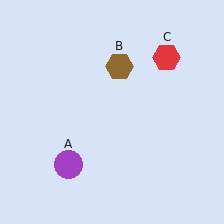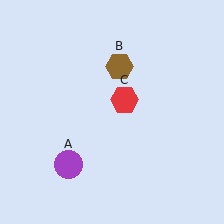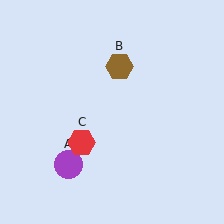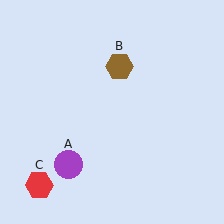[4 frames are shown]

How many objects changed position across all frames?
1 object changed position: red hexagon (object C).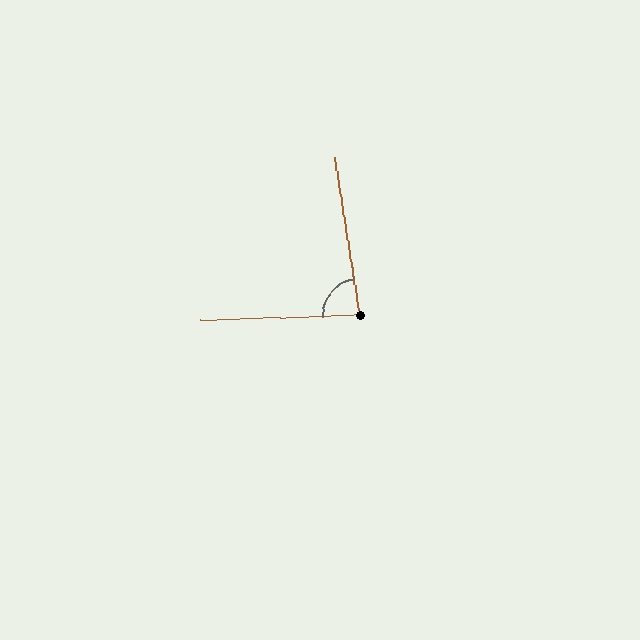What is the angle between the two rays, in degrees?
Approximately 83 degrees.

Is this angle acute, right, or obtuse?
It is acute.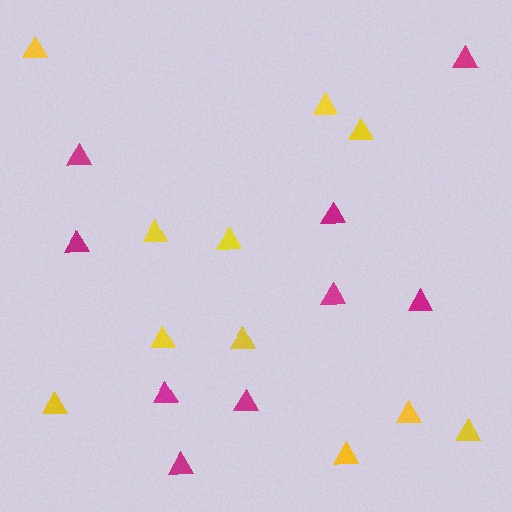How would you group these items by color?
There are 2 groups: one group of magenta triangles (9) and one group of yellow triangles (11).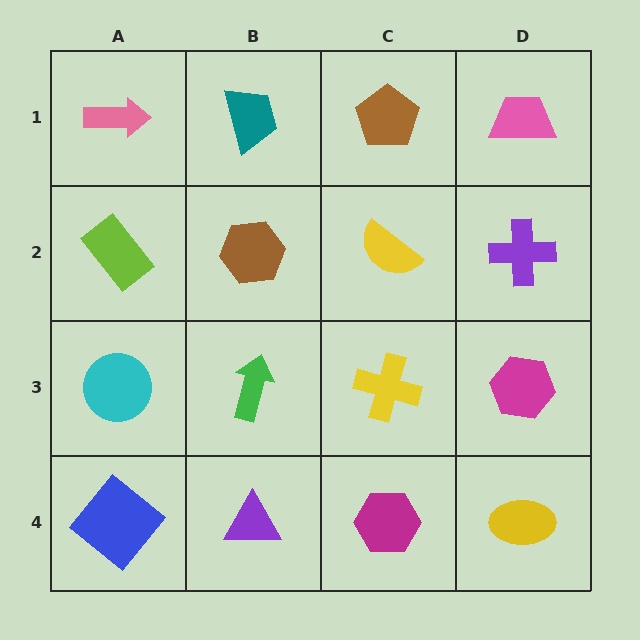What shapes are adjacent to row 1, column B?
A brown hexagon (row 2, column B), a pink arrow (row 1, column A), a brown pentagon (row 1, column C).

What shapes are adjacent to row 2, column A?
A pink arrow (row 1, column A), a cyan circle (row 3, column A), a brown hexagon (row 2, column B).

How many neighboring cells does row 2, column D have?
3.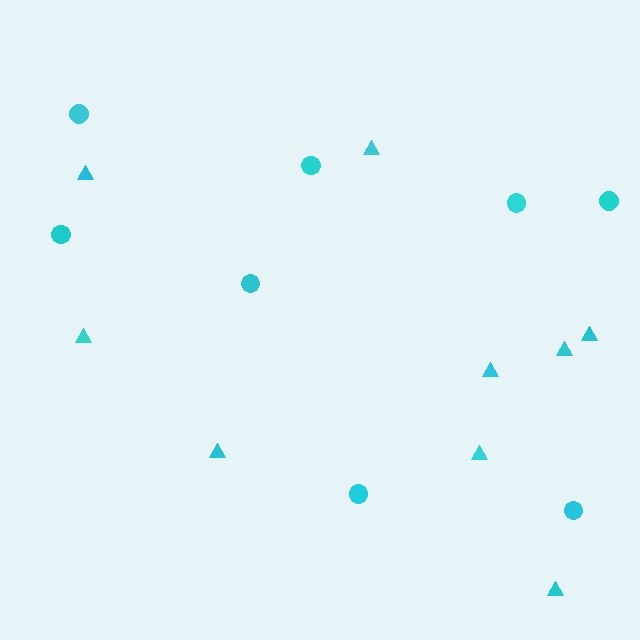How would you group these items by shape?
There are 2 groups: one group of circles (8) and one group of triangles (9).